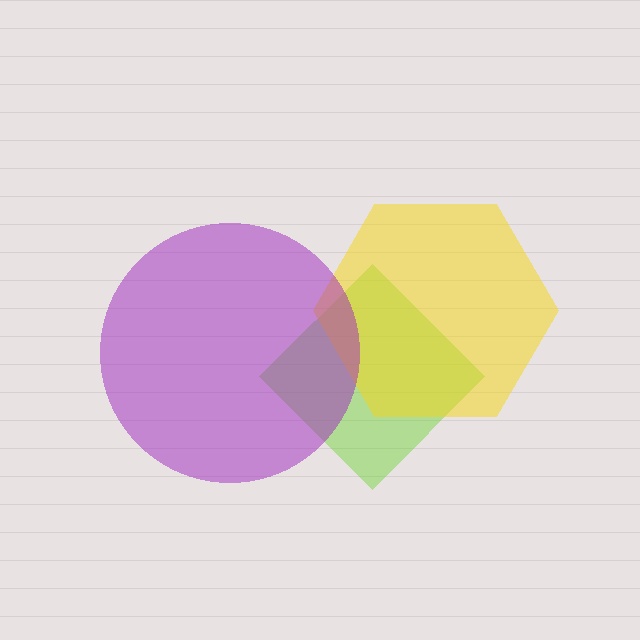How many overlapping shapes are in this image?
There are 3 overlapping shapes in the image.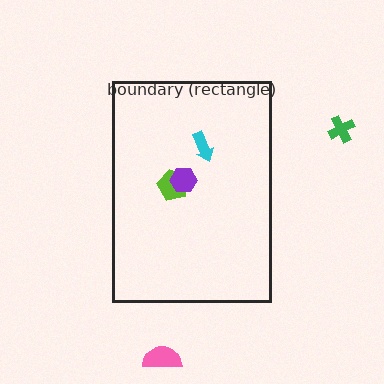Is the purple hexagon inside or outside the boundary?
Inside.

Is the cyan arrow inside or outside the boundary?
Inside.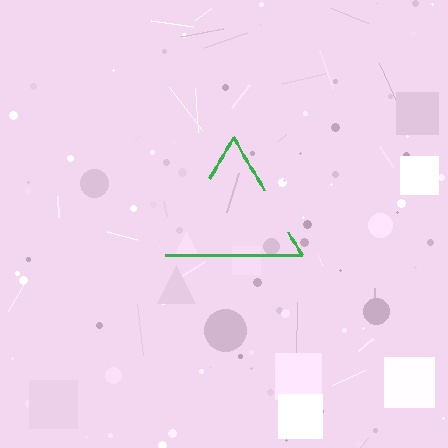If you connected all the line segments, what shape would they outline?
They would outline a triangle.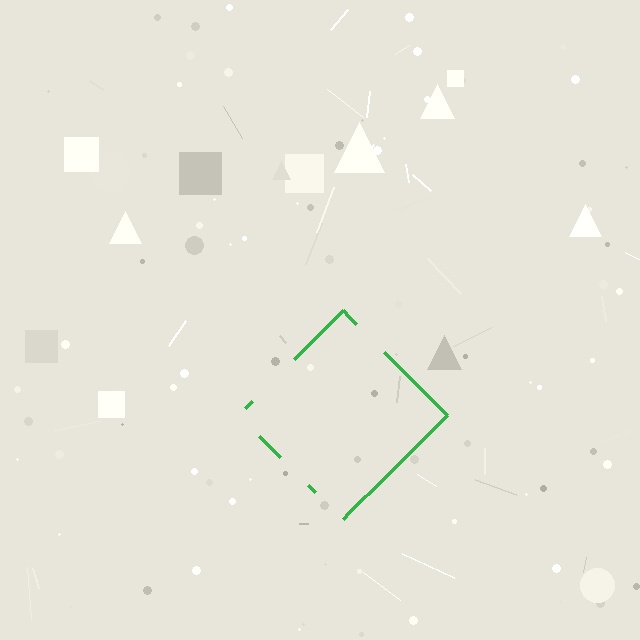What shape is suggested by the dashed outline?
The dashed outline suggests a diamond.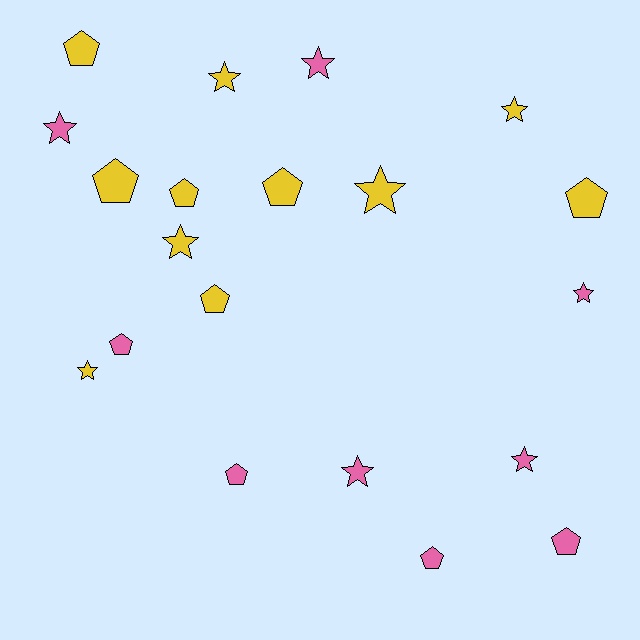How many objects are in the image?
There are 20 objects.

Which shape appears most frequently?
Star, with 10 objects.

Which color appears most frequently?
Yellow, with 11 objects.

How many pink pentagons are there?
There are 4 pink pentagons.